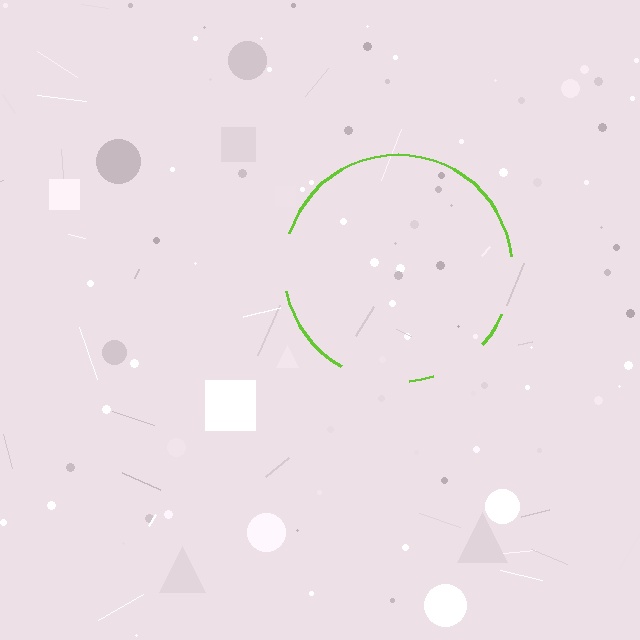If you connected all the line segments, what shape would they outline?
They would outline a circle.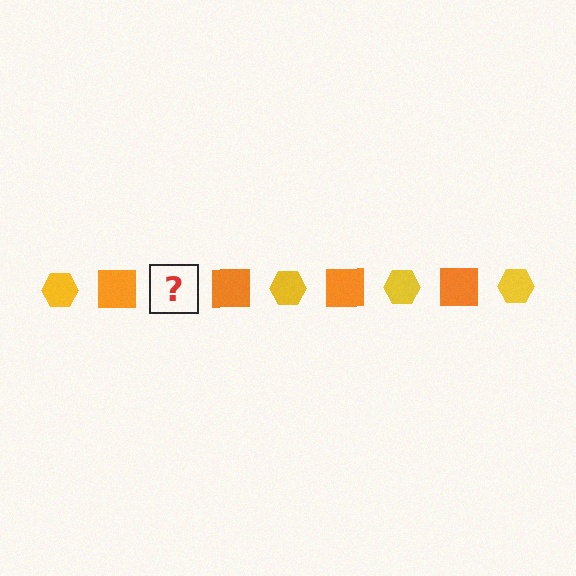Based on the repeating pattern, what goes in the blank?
The blank should be a yellow hexagon.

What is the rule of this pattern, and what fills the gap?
The rule is that the pattern alternates between yellow hexagon and orange square. The gap should be filled with a yellow hexagon.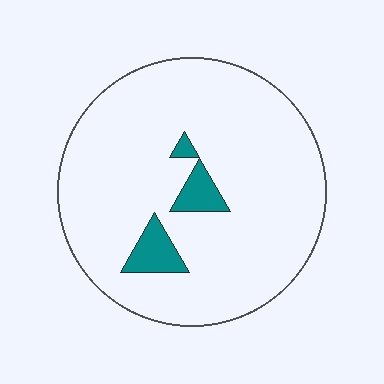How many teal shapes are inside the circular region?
3.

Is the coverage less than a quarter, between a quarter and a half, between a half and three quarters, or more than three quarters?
Less than a quarter.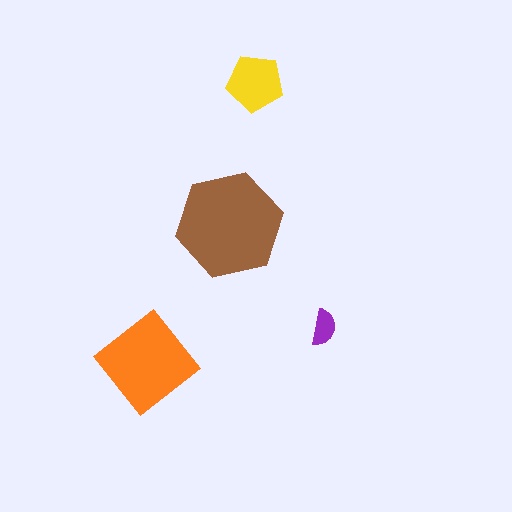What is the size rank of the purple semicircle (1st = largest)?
4th.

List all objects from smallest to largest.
The purple semicircle, the yellow pentagon, the orange diamond, the brown hexagon.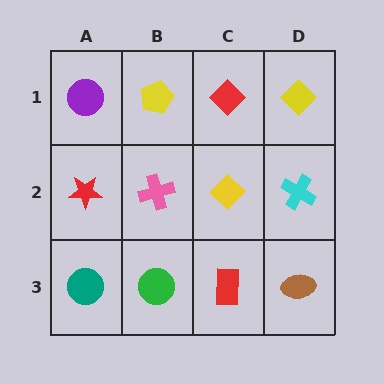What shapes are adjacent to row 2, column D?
A yellow diamond (row 1, column D), a brown ellipse (row 3, column D), a yellow diamond (row 2, column C).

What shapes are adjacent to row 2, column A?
A purple circle (row 1, column A), a teal circle (row 3, column A), a pink cross (row 2, column B).